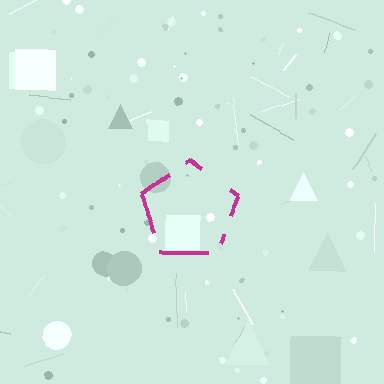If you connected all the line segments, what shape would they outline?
They would outline a pentagon.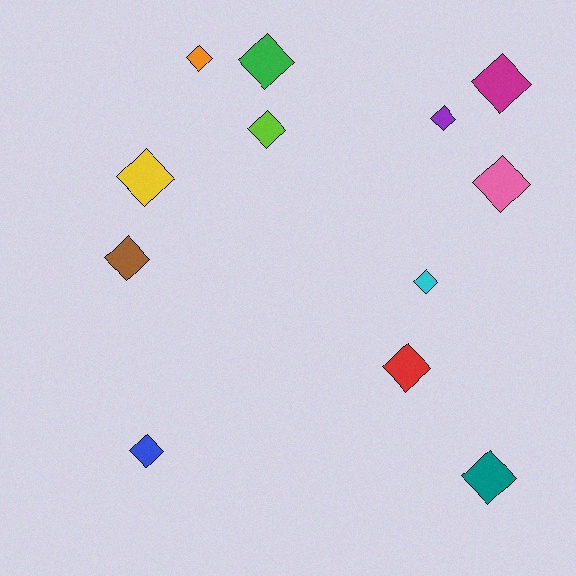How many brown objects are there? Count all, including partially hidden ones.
There is 1 brown object.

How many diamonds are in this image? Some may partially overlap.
There are 12 diamonds.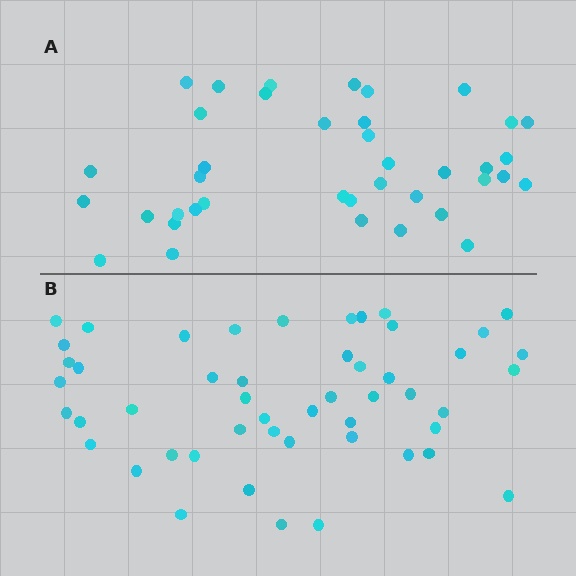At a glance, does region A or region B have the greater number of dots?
Region B (the bottom region) has more dots.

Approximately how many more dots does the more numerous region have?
Region B has roughly 12 or so more dots than region A.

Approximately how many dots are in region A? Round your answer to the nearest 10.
About 40 dots. (The exact count is 39, which rounds to 40.)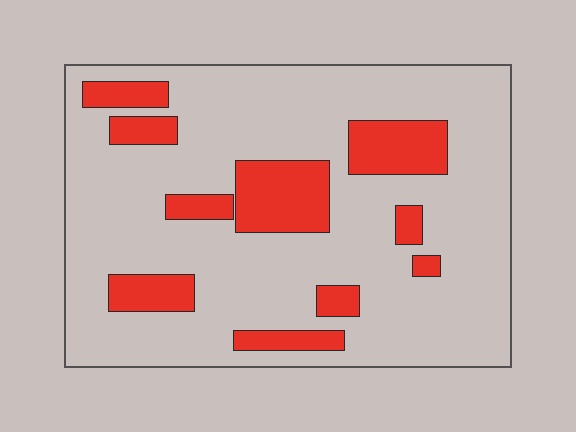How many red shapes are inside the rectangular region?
10.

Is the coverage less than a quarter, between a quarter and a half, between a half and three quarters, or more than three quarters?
Less than a quarter.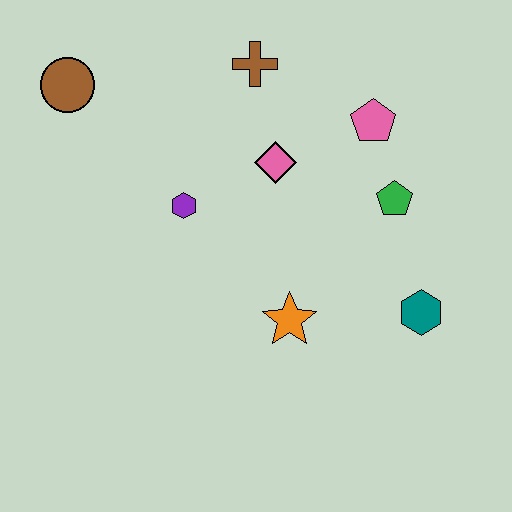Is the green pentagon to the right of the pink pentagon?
Yes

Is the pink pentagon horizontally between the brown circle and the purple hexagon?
No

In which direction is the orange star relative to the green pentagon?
The orange star is below the green pentagon.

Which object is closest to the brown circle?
The purple hexagon is closest to the brown circle.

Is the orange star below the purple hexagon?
Yes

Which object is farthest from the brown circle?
The teal hexagon is farthest from the brown circle.